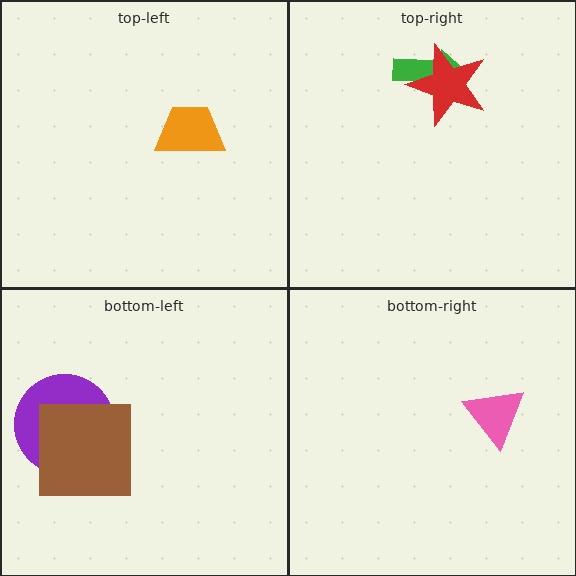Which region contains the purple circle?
The bottom-left region.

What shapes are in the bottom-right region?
The pink triangle.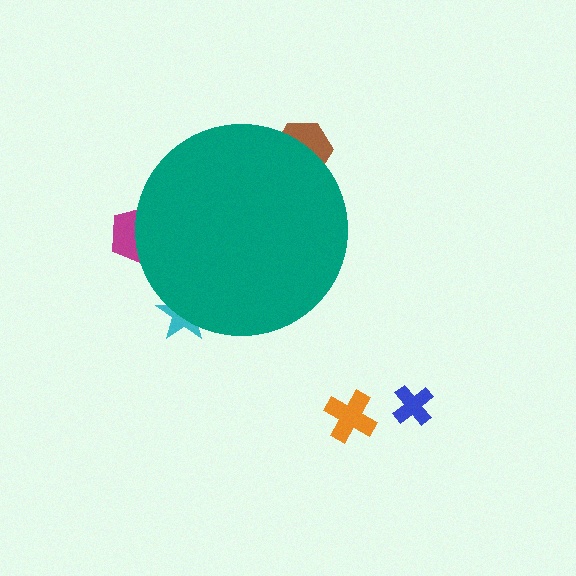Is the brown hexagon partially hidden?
Yes, the brown hexagon is partially hidden behind the teal circle.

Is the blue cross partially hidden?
No, the blue cross is fully visible.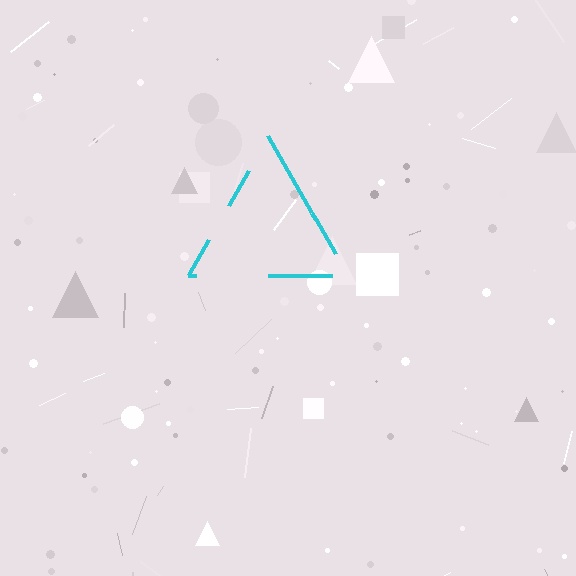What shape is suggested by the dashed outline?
The dashed outline suggests a triangle.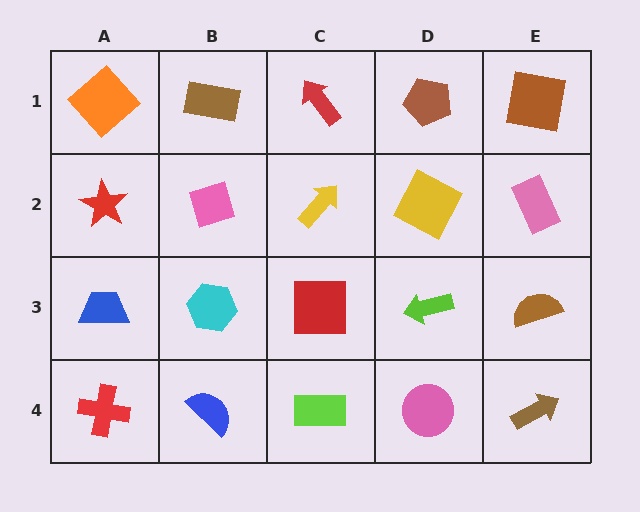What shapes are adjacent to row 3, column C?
A yellow arrow (row 2, column C), a lime rectangle (row 4, column C), a cyan hexagon (row 3, column B), a lime arrow (row 3, column D).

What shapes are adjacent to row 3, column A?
A red star (row 2, column A), a red cross (row 4, column A), a cyan hexagon (row 3, column B).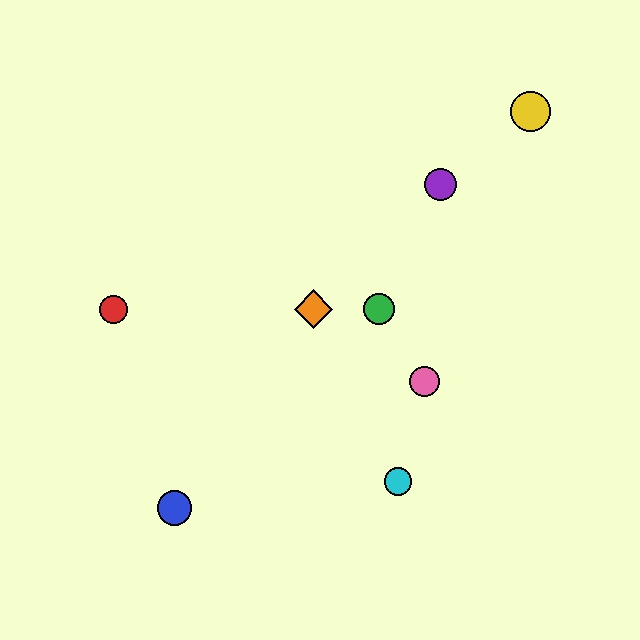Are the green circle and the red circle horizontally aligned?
Yes, both are at y≈309.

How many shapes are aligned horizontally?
3 shapes (the red circle, the green circle, the orange diamond) are aligned horizontally.